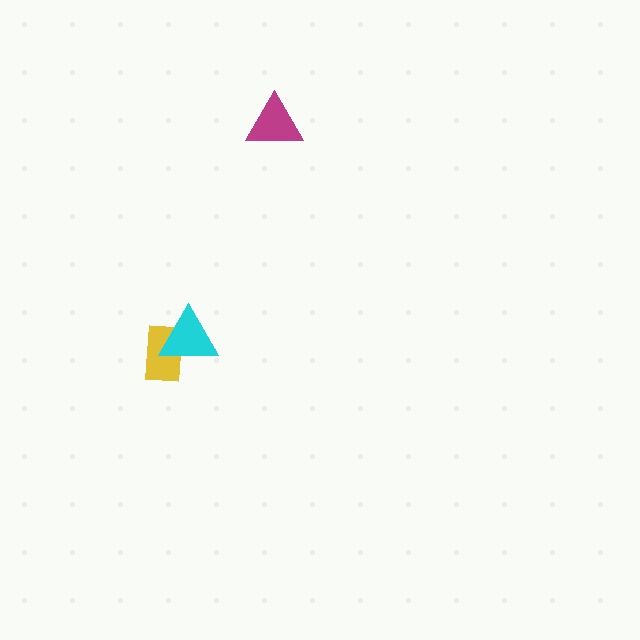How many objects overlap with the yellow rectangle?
1 object overlaps with the yellow rectangle.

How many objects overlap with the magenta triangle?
0 objects overlap with the magenta triangle.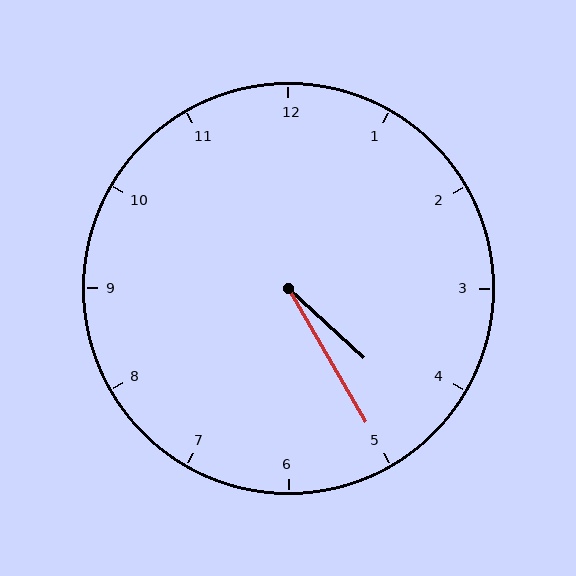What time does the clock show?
4:25.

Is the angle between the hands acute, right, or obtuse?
It is acute.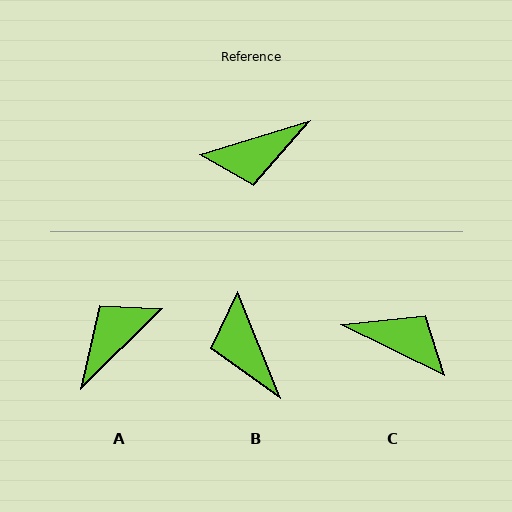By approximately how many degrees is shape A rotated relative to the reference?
Approximately 152 degrees clockwise.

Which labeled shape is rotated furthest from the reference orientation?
A, about 152 degrees away.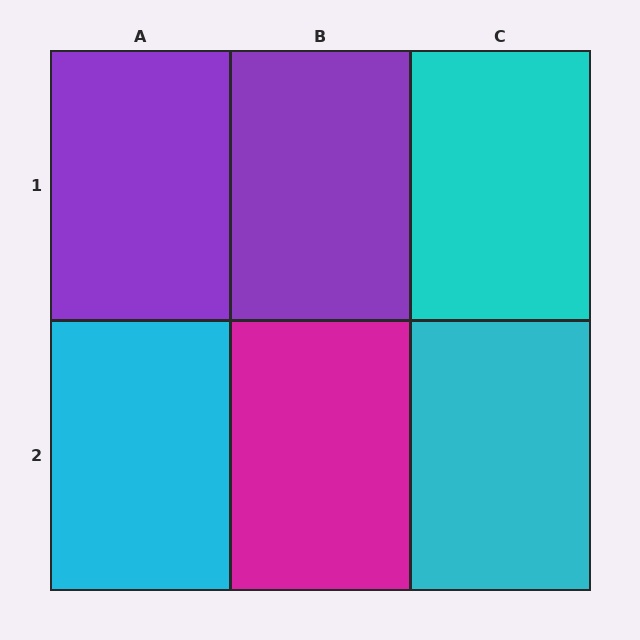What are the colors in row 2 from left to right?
Cyan, magenta, cyan.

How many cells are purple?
2 cells are purple.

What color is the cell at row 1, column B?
Purple.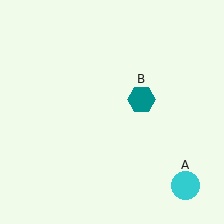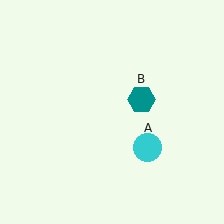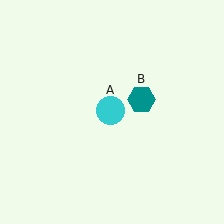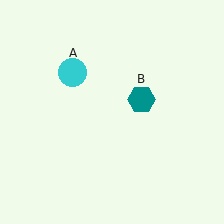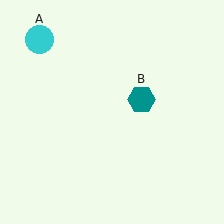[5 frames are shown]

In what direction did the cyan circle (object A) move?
The cyan circle (object A) moved up and to the left.